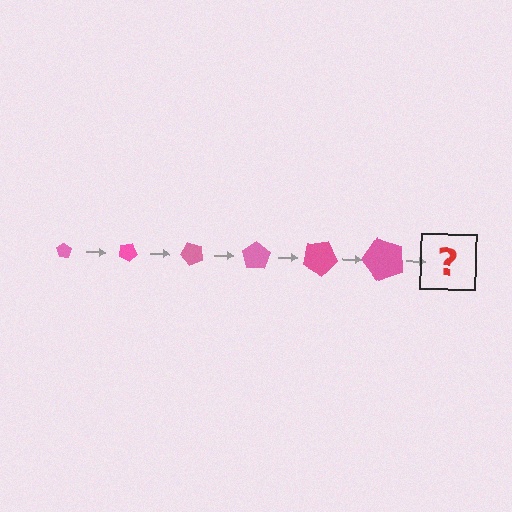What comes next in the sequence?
The next element should be a pentagon, larger than the previous one and rotated 150 degrees from the start.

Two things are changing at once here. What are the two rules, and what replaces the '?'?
The two rules are that the pentagon grows larger each step and it rotates 25 degrees each step. The '?' should be a pentagon, larger than the previous one and rotated 150 degrees from the start.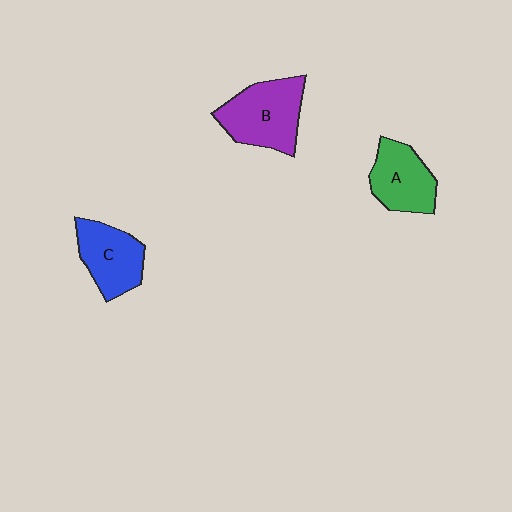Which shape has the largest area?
Shape B (purple).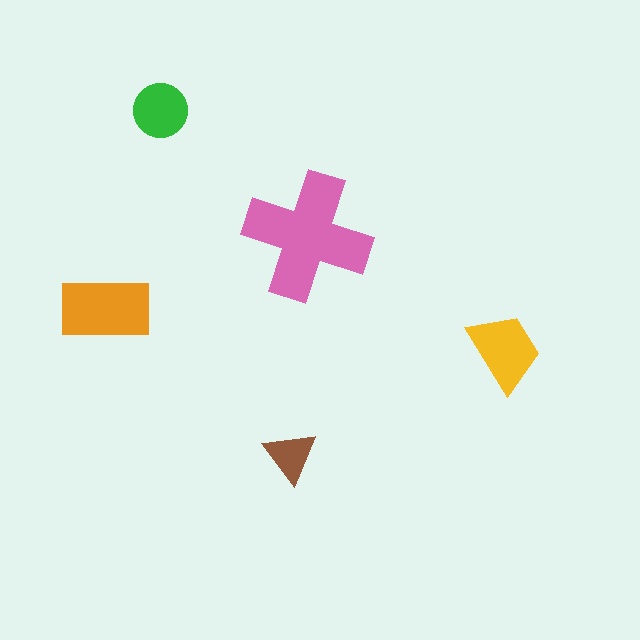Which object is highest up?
The green circle is topmost.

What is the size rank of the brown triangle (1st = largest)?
5th.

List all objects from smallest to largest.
The brown triangle, the green circle, the yellow trapezoid, the orange rectangle, the pink cross.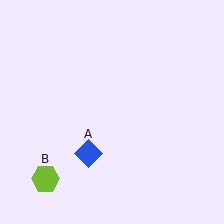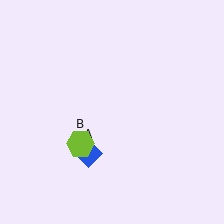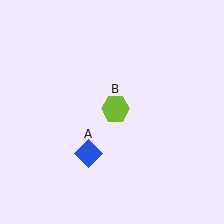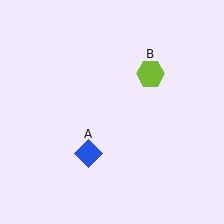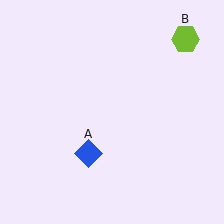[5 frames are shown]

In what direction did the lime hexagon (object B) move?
The lime hexagon (object B) moved up and to the right.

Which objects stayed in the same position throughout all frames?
Blue diamond (object A) remained stationary.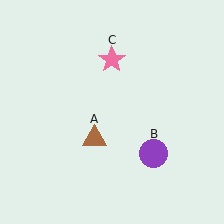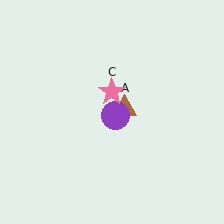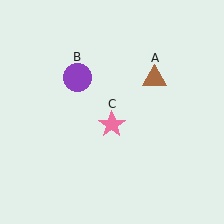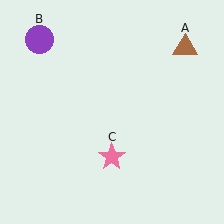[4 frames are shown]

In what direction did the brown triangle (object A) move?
The brown triangle (object A) moved up and to the right.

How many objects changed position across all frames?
3 objects changed position: brown triangle (object A), purple circle (object B), pink star (object C).